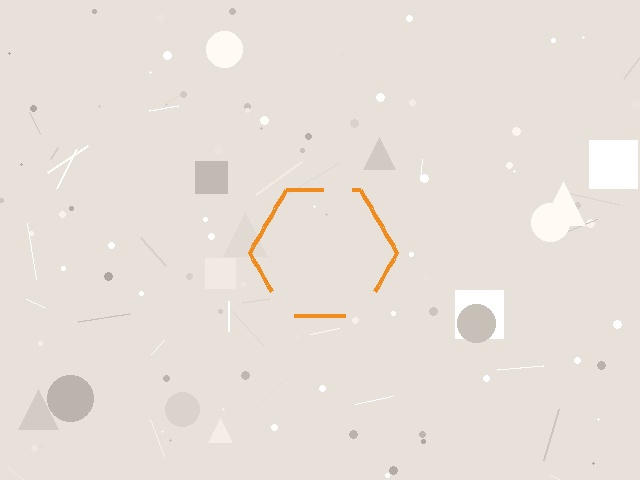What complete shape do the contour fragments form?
The contour fragments form a hexagon.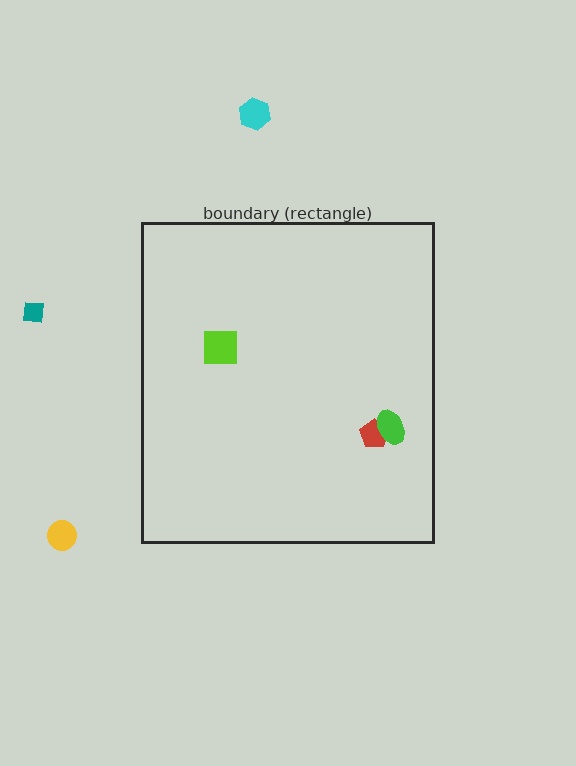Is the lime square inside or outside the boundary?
Inside.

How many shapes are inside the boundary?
3 inside, 3 outside.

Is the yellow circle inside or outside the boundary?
Outside.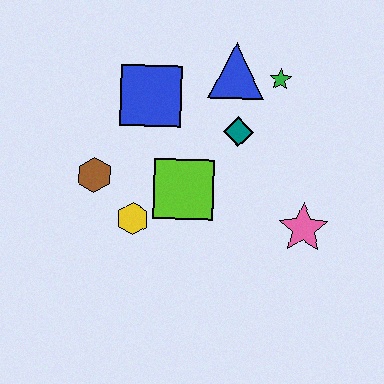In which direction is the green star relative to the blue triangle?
The green star is to the right of the blue triangle.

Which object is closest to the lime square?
The yellow hexagon is closest to the lime square.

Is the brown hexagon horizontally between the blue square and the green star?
No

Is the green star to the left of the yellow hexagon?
No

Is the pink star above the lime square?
No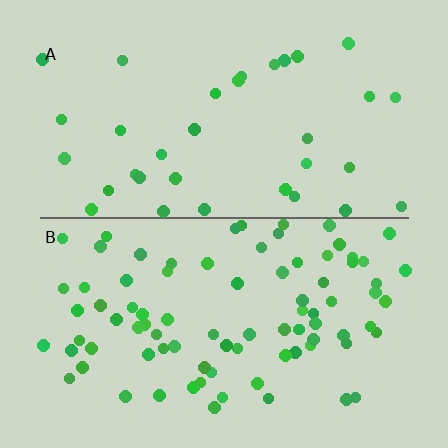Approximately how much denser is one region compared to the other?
Approximately 2.5× — region B over region A.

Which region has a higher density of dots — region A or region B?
B (the bottom).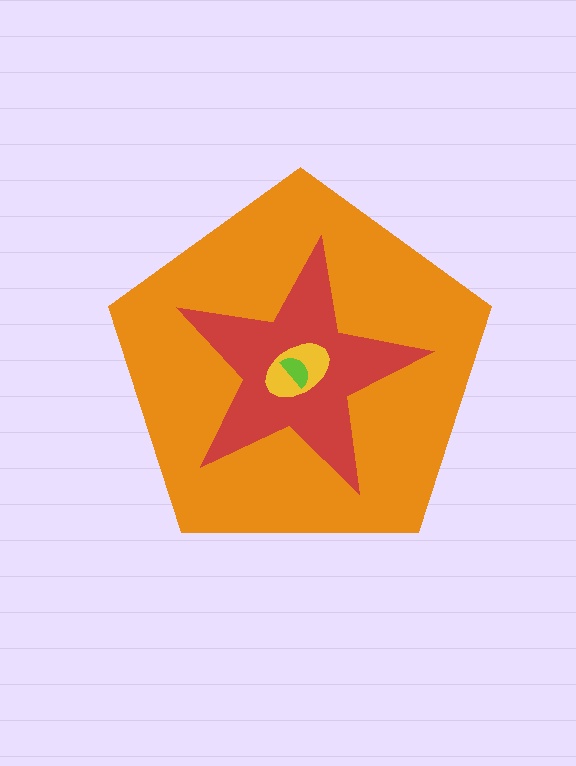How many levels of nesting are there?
4.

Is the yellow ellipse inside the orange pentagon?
Yes.